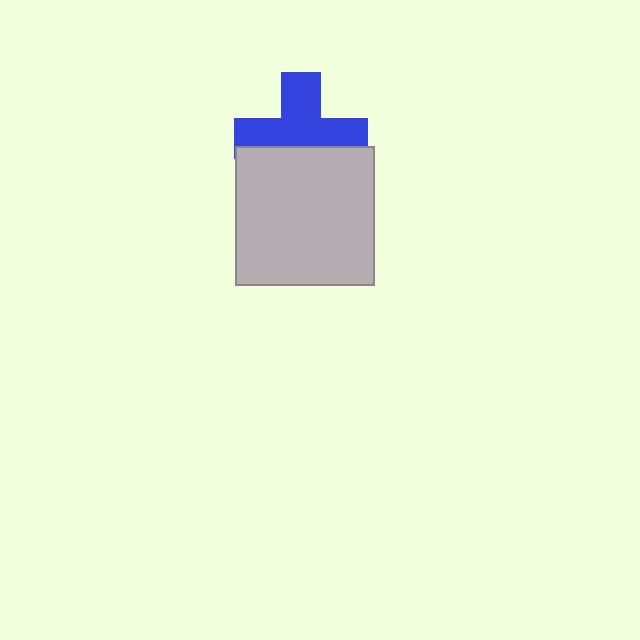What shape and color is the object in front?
The object in front is a light gray square.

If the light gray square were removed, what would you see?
You would see the complete blue cross.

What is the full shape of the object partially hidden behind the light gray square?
The partially hidden object is a blue cross.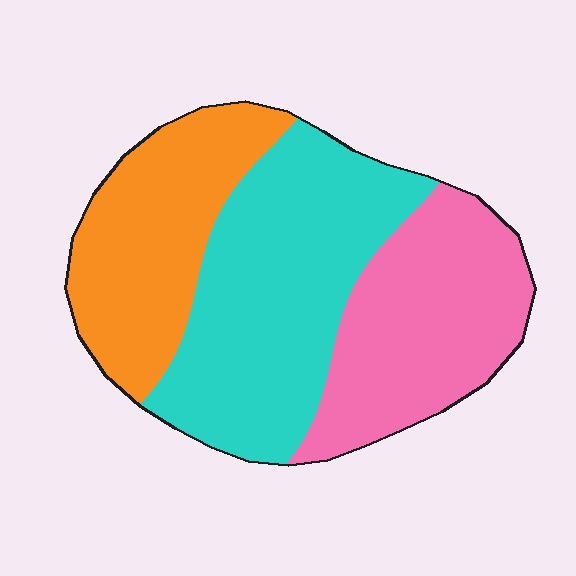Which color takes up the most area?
Cyan, at roughly 40%.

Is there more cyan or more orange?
Cyan.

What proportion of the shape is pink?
Pink covers about 30% of the shape.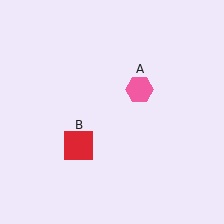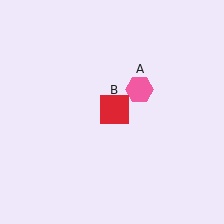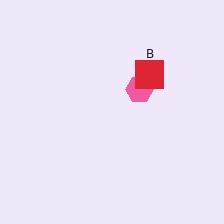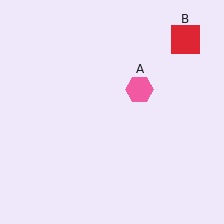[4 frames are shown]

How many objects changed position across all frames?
1 object changed position: red square (object B).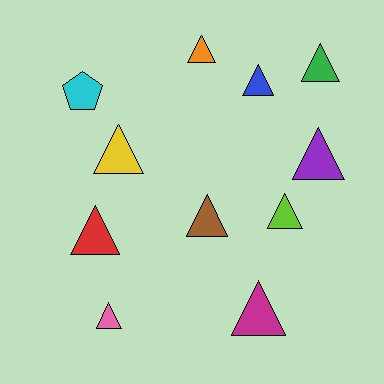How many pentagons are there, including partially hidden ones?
There is 1 pentagon.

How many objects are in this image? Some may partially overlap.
There are 11 objects.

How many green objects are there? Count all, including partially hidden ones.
There is 1 green object.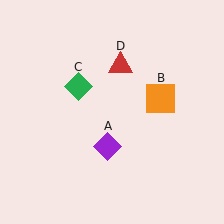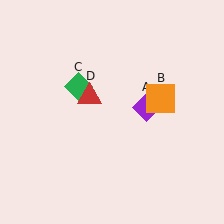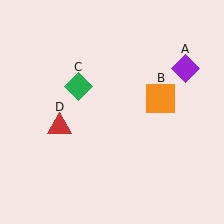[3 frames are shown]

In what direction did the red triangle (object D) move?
The red triangle (object D) moved down and to the left.